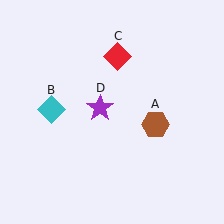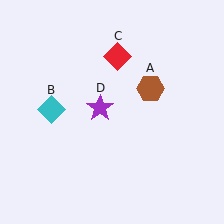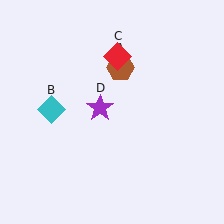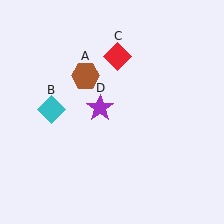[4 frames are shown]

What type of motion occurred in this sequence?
The brown hexagon (object A) rotated counterclockwise around the center of the scene.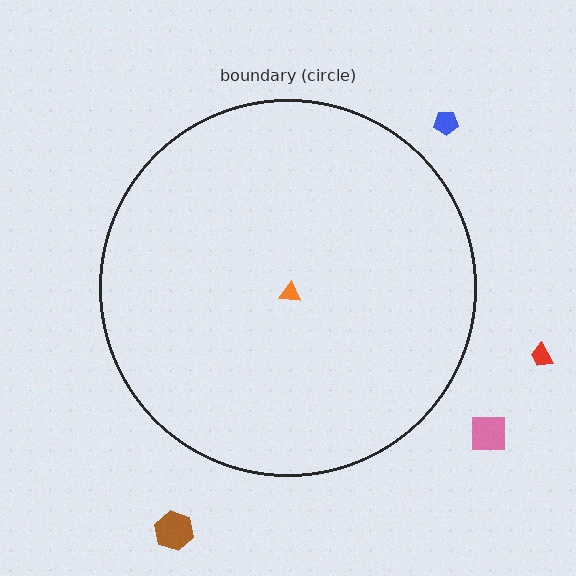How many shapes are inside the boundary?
1 inside, 4 outside.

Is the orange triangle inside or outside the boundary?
Inside.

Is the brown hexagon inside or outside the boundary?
Outside.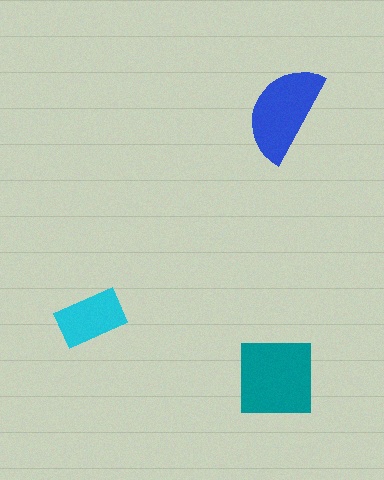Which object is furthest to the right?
The blue semicircle is rightmost.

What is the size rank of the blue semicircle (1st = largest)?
2nd.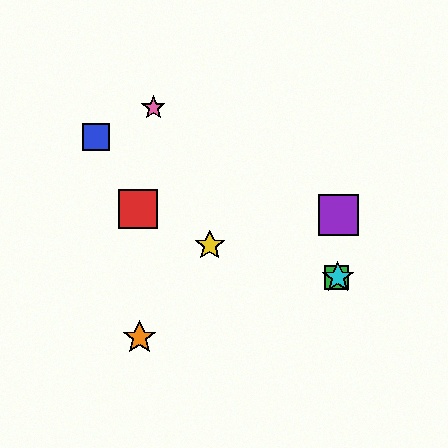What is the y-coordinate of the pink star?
The pink star is at y≈108.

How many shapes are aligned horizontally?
2 shapes (the green square, the cyan star) are aligned horizontally.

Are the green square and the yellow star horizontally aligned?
No, the green square is at y≈277 and the yellow star is at y≈245.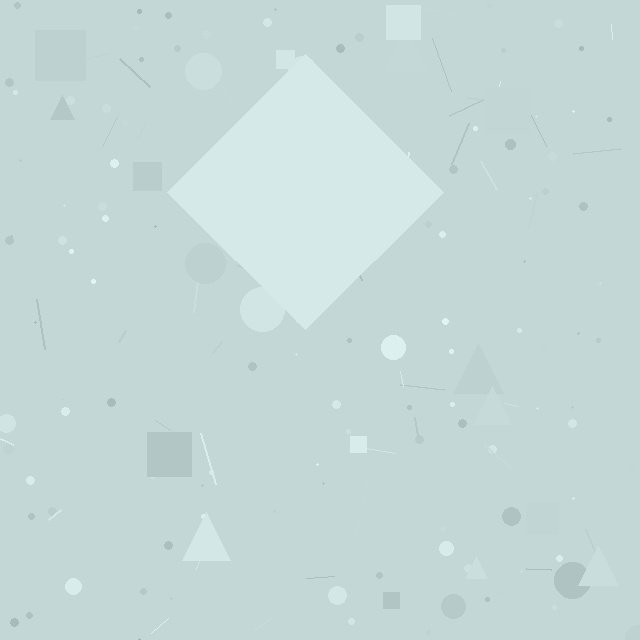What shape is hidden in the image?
A diamond is hidden in the image.